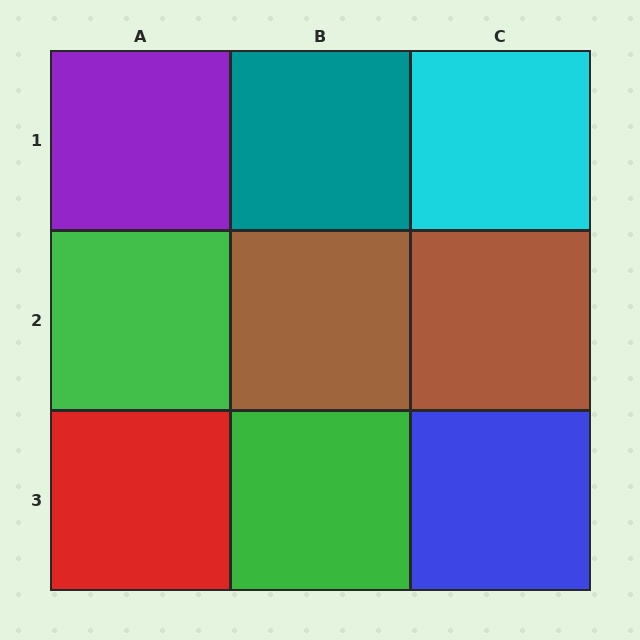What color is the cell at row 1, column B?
Teal.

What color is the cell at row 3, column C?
Blue.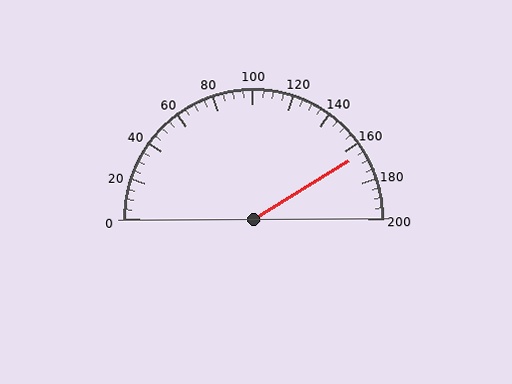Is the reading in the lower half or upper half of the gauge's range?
The reading is in the upper half of the range (0 to 200).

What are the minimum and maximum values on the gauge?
The gauge ranges from 0 to 200.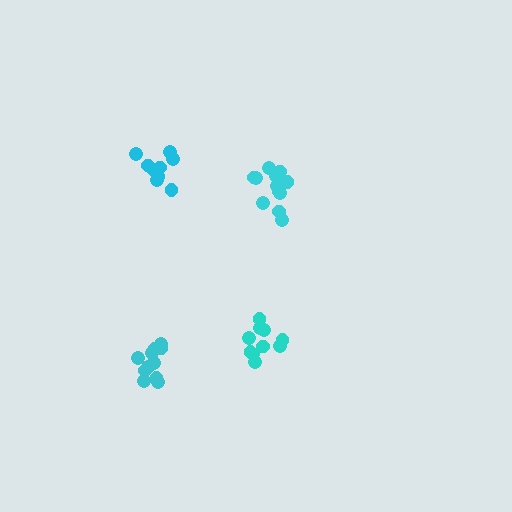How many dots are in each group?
Group 1: 11 dots, Group 2: 12 dots, Group 3: 10 dots, Group 4: 9 dots (42 total).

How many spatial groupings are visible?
There are 4 spatial groupings.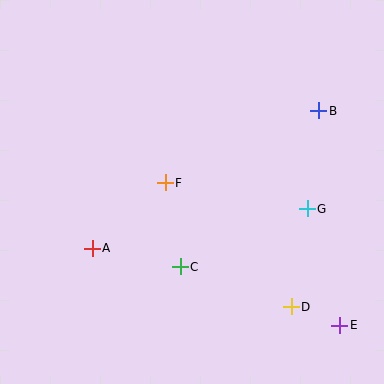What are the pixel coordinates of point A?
Point A is at (92, 248).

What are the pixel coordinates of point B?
Point B is at (319, 111).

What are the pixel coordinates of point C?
Point C is at (180, 267).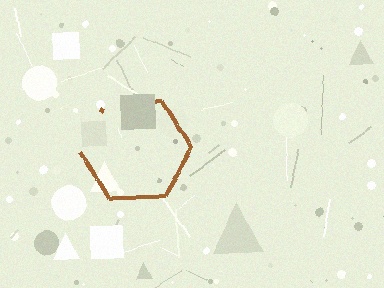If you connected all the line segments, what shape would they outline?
They would outline a hexagon.